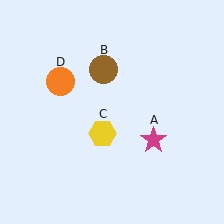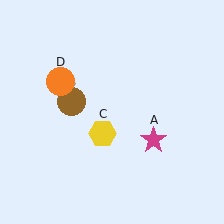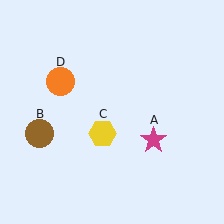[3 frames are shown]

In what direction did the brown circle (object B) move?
The brown circle (object B) moved down and to the left.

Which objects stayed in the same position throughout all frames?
Magenta star (object A) and yellow hexagon (object C) and orange circle (object D) remained stationary.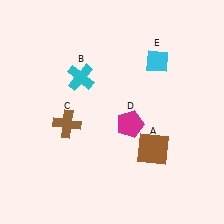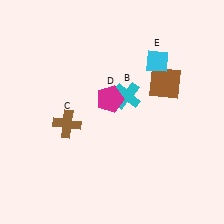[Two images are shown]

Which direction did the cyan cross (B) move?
The cyan cross (B) moved right.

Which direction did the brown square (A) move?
The brown square (A) moved up.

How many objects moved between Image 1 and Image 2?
3 objects moved between the two images.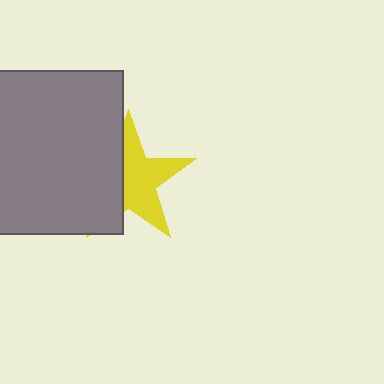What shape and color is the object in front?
The object in front is a gray rectangle.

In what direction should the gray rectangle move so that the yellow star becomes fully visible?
The gray rectangle should move left. That is the shortest direction to clear the overlap and leave the yellow star fully visible.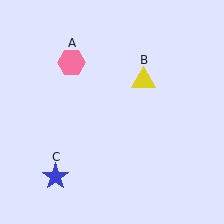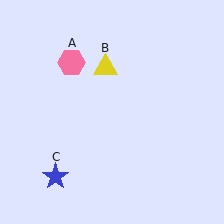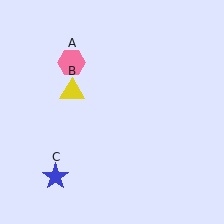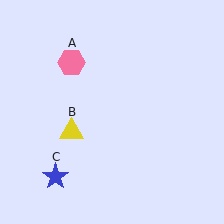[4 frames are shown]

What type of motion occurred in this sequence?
The yellow triangle (object B) rotated counterclockwise around the center of the scene.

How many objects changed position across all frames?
1 object changed position: yellow triangle (object B).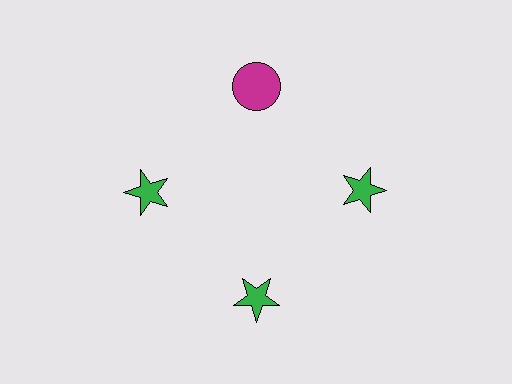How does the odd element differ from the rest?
It differs in both color (magenta instead of green) and shape (circle instead of star).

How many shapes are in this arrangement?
There are 4 shapes arranged in a ring pattern.